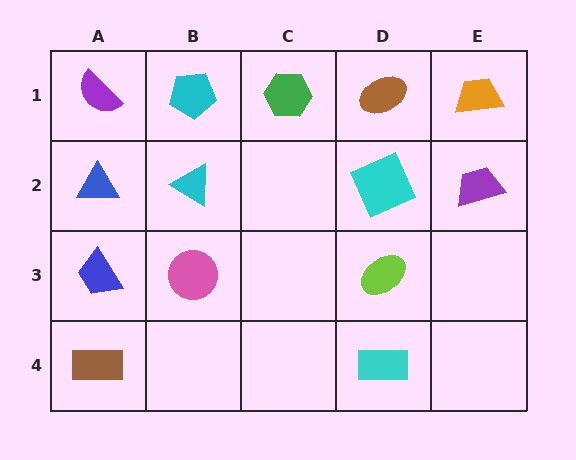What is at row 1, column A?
A purple semicircle.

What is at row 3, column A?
A blue trapezoid.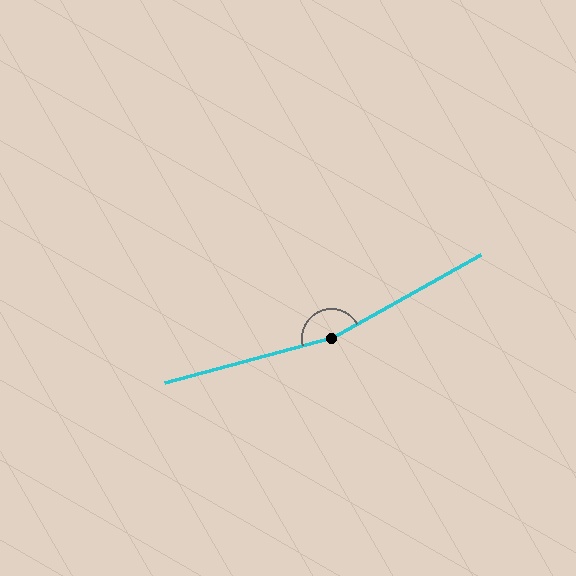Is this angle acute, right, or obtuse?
It is obtuse.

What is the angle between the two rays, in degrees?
Approximately 166 degrees.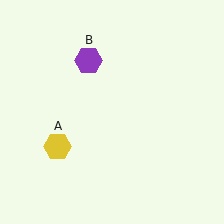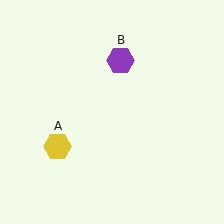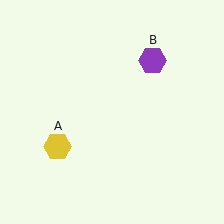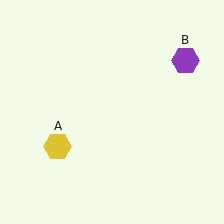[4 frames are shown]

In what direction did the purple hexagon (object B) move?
The purple hexagon (object B) moved right.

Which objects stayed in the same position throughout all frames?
Yellow hexagon (object A) remained stationary.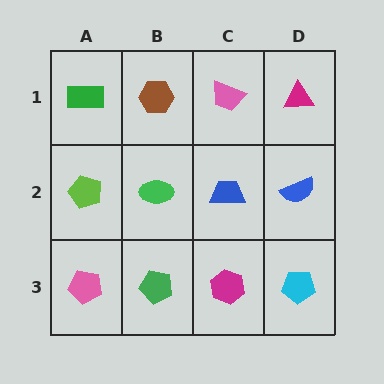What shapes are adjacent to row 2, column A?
A green rectangle (row 1, column A), a pink pentagon (row 3, column A), a green ellipse (row 2, column B).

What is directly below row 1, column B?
A green ellipse.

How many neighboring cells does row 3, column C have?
3.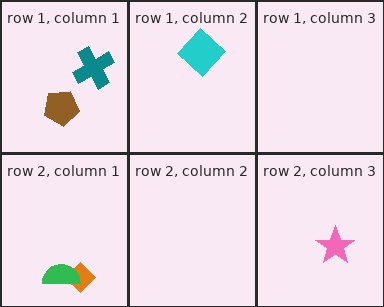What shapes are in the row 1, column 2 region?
The cyan diamond.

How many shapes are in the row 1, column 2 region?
1.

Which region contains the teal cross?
The row 1, column 1 region.